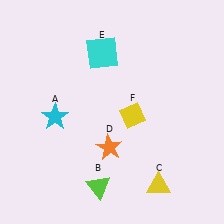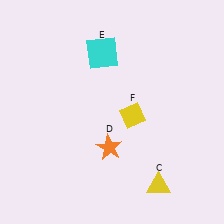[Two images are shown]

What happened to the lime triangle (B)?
The lime triangle (B) was removed in Image 2. It was in the bottom-left area of Image 1.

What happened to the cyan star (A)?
The cyan star (A) was removed in Image 2. It was in the bottom-left area of Image 1.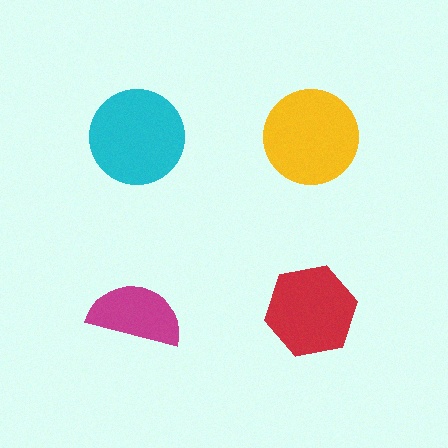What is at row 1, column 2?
A yellow circle.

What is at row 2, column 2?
A red hexagon.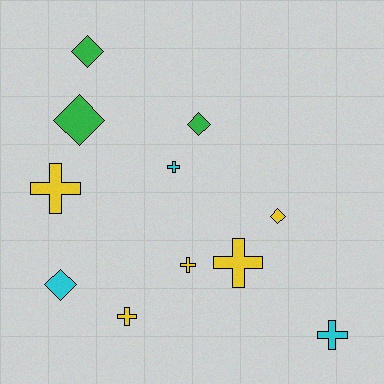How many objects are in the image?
There are 11 objects.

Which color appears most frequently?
Yellow, with 5 objects.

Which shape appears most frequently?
Cross, with 6 objects.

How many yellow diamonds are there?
There is 1 yellow diamond.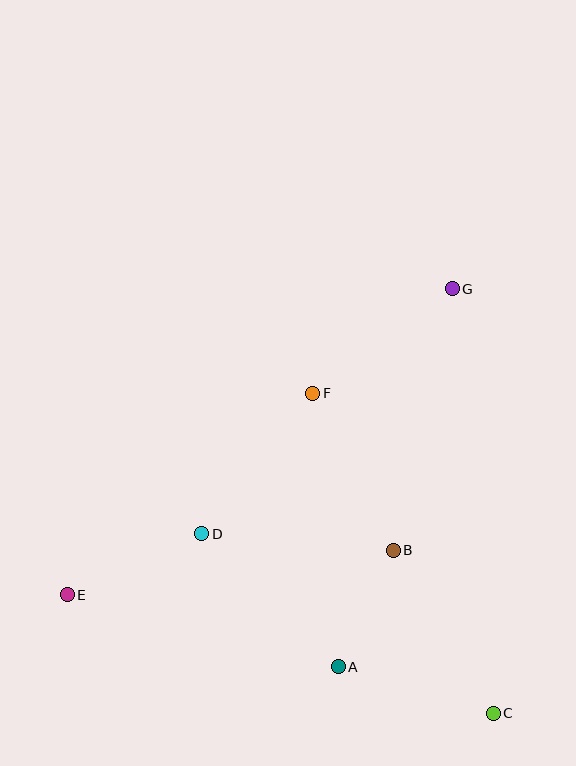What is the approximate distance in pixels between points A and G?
The distance between A and G is approximately 395 pixels.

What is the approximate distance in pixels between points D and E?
The distance between D and E is approximately 147 pixels.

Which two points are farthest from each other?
Points E and G are farthest from each other.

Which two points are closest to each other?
Points A and B are closest to each other.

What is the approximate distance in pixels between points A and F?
The distance between A and F is approximately 274 pixels.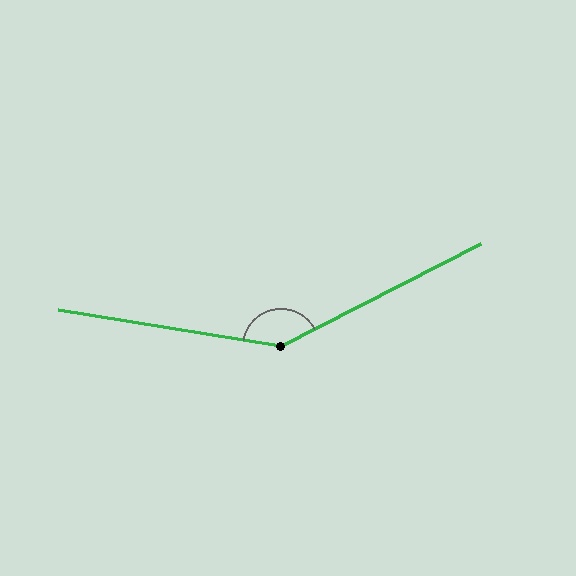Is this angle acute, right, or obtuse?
It is obtuse.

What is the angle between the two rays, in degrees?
Approximately 144 degrees.